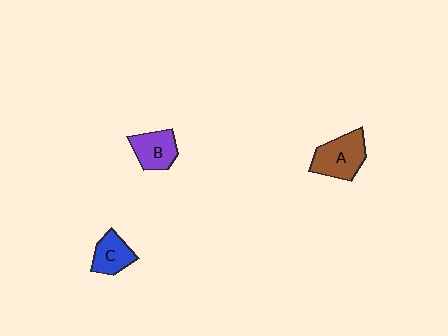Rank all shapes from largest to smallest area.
From largest to smallest: A (brown), B (purple), C (blue).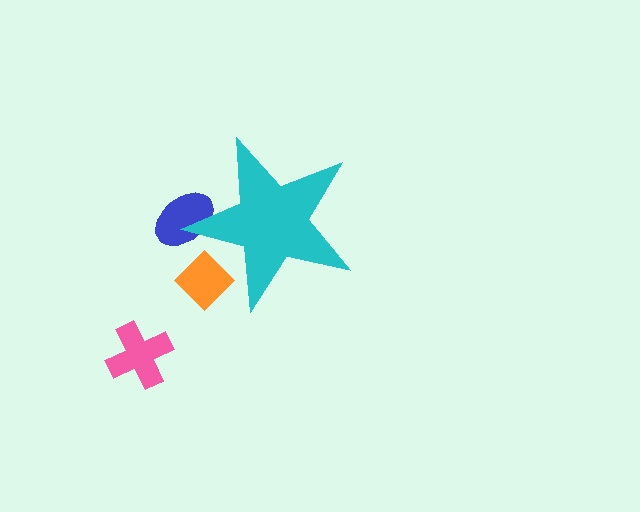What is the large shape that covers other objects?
A cyan star.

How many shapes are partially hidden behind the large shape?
2 shapes are partially hidden.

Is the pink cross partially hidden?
No, the pink cross is fully visible.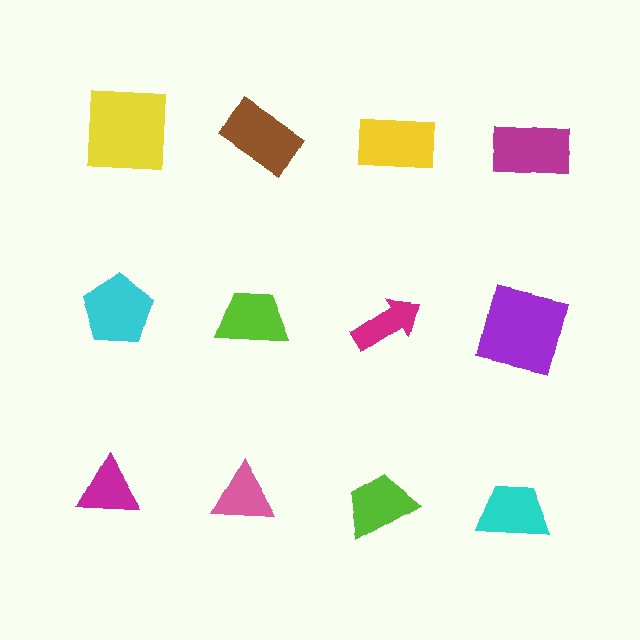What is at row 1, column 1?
A yellow square.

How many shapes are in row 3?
4 shapes.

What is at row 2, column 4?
A purple square.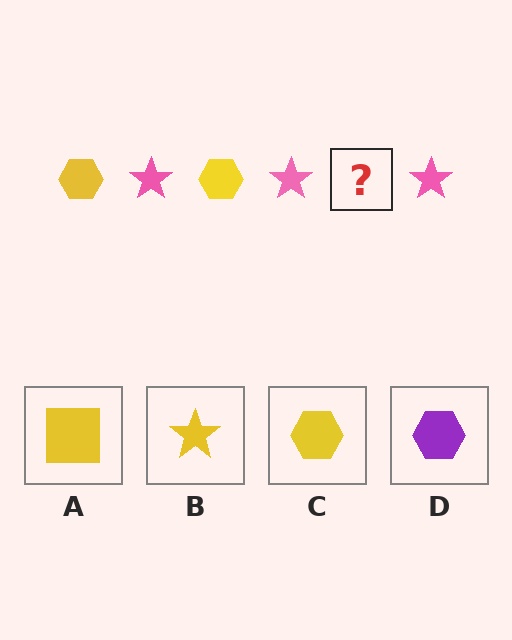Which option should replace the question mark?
Option C.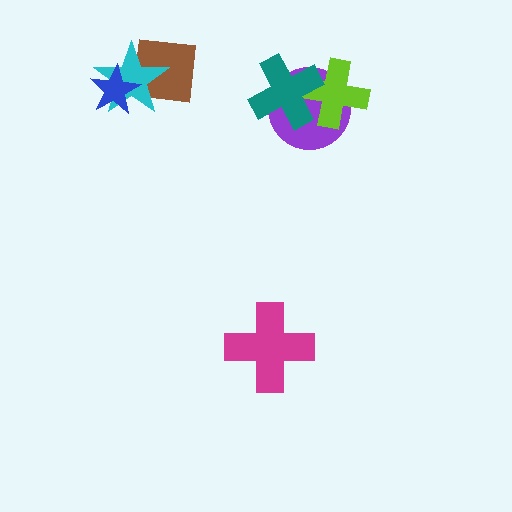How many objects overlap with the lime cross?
2 objects overlap with the lime cross.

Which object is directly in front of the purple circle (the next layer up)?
The lime cross is directly in front of the purple circle.